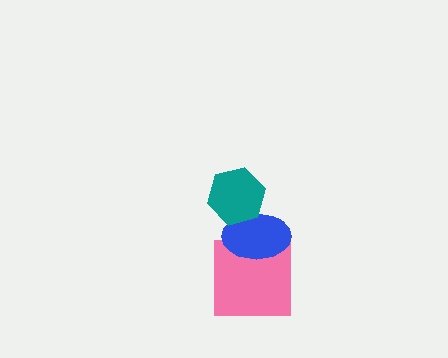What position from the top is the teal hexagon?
The teal hexagon is 1st from the top.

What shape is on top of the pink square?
The blue ellipse is on top of the pink square.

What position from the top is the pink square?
The pink square is 3rd from the top.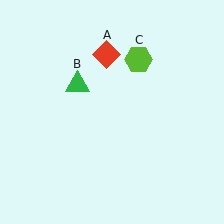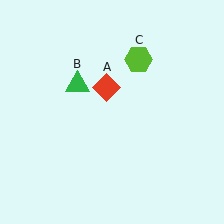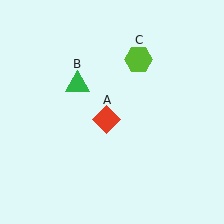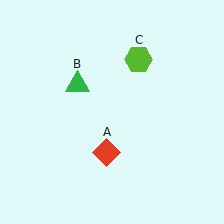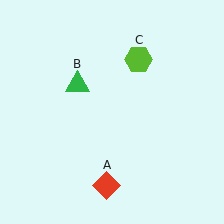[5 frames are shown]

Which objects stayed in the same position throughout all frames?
Green triangle (object B) and lime hexagon (object C) remained stationary.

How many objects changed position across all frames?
1 object changed position: red diamond (object A).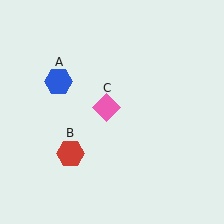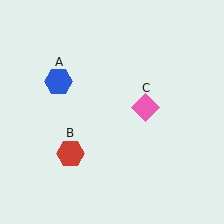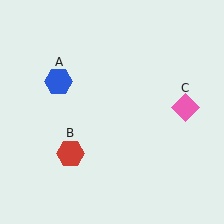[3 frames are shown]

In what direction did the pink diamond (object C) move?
The pink diamond (object C) moved right.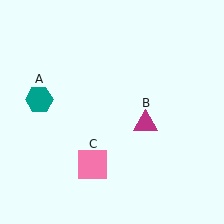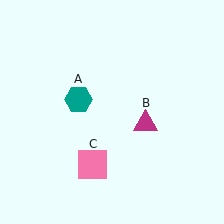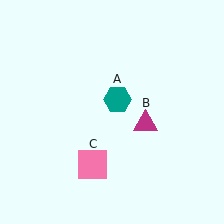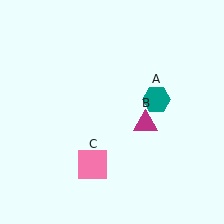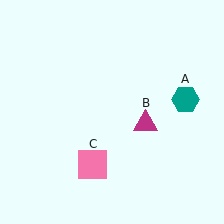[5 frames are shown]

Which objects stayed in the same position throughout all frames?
Magenta triangle (object B) and pink square (object C) remained stationary.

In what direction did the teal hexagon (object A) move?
The teal hexagon (object A) moved right.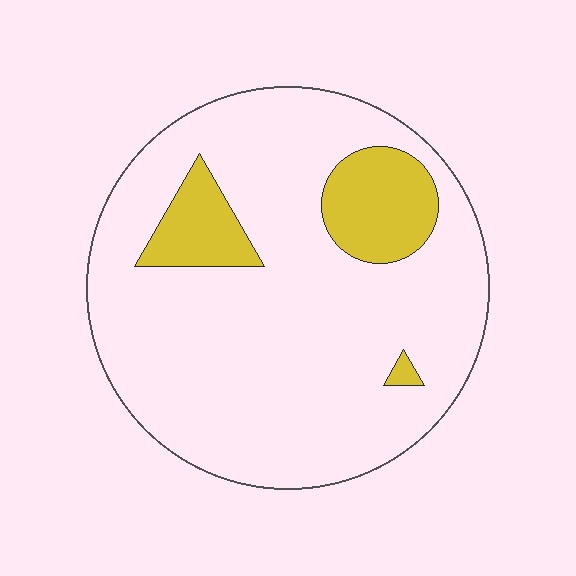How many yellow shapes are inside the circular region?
3.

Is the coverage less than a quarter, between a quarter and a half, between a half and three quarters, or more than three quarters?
Less than a quarter.